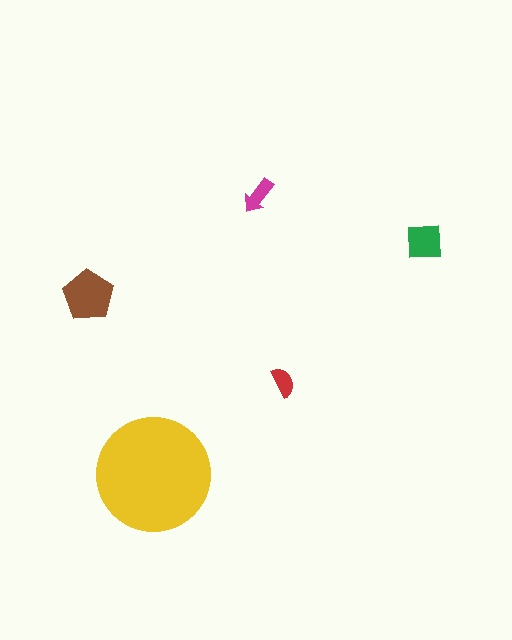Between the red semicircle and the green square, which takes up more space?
The green square.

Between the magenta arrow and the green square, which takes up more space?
The green square.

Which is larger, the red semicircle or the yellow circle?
The yellow circle.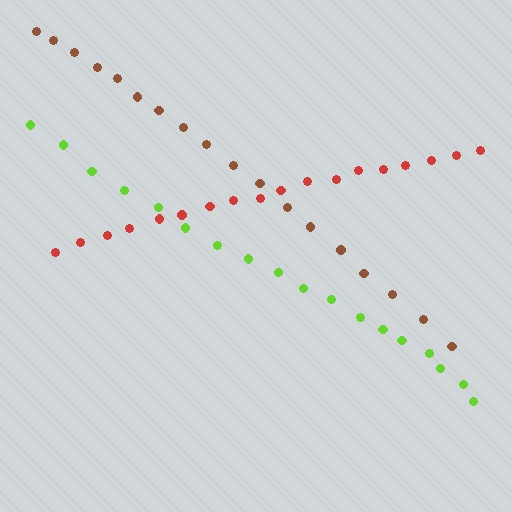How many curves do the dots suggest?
There are 3 distinct paths.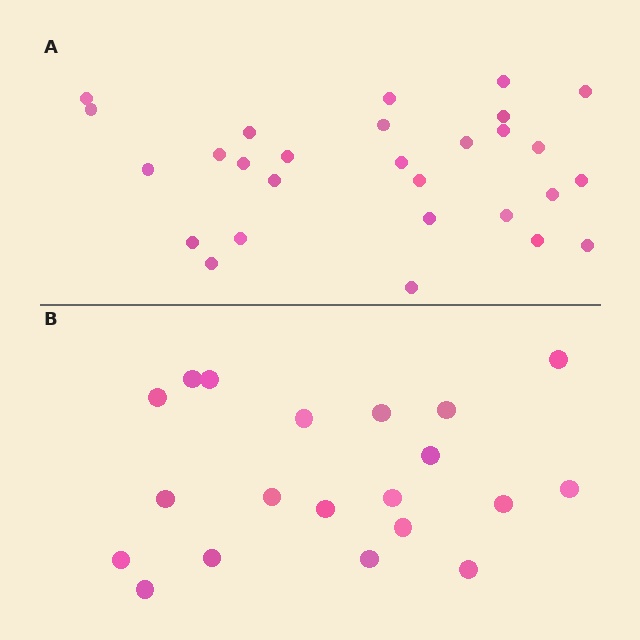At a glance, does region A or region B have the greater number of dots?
Region A (the top region) has more dots.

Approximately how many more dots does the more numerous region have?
Region A has roughly 8 or so more dots than region B.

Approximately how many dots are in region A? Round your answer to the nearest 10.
About 30 dots. (The exact count is 28, which rounds to 30.)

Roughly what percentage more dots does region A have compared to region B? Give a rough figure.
About 40% more.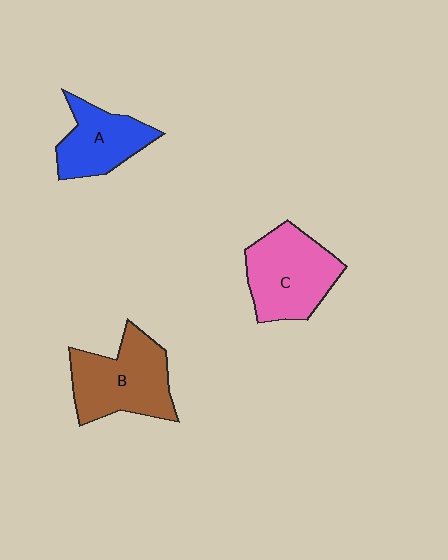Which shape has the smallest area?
Shape A (blue).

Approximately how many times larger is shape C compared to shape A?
Approximately 1.3 times.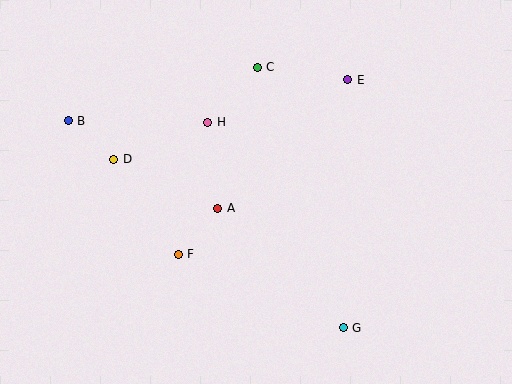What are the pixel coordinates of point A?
Point A is at (218, 208).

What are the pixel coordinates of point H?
Point H is at (208, 122).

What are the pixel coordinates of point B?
Point B is at (68, 121).